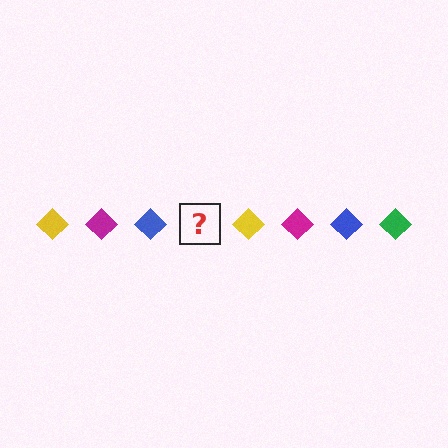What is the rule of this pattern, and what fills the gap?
The rule is that the pattern cycles through yellow, magenta, blue, green diamonds. The gap should be filled with a green diamond.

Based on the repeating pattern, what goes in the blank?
The blank should be a green diamond.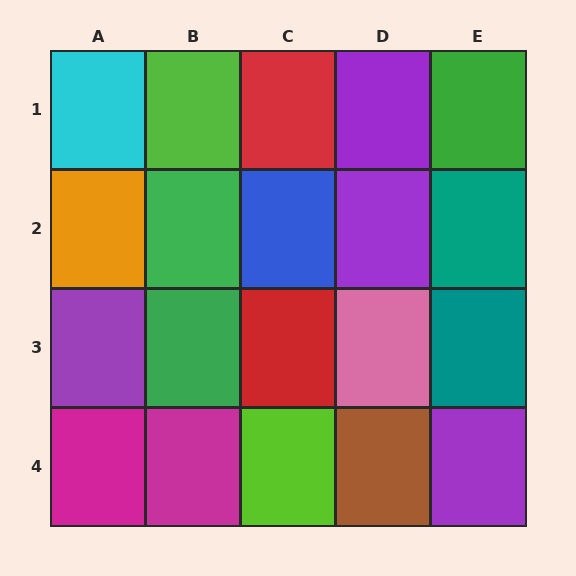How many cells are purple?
4 cells are purple.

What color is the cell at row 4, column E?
Purple.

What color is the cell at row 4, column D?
Brown.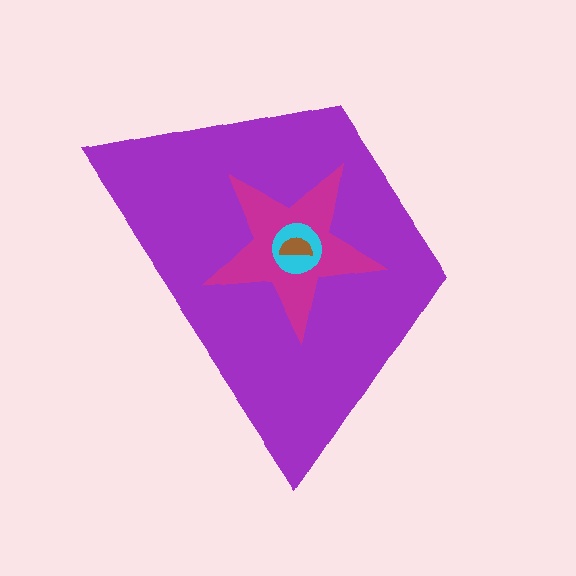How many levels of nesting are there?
4.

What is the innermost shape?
The brown semicircle.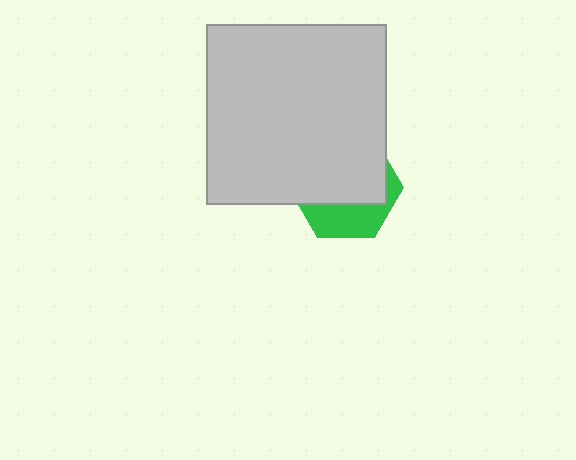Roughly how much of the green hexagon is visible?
A small part of it is visible (roughly 33%).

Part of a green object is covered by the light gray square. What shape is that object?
It is a hexagon.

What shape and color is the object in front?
The object in front is a light gray square.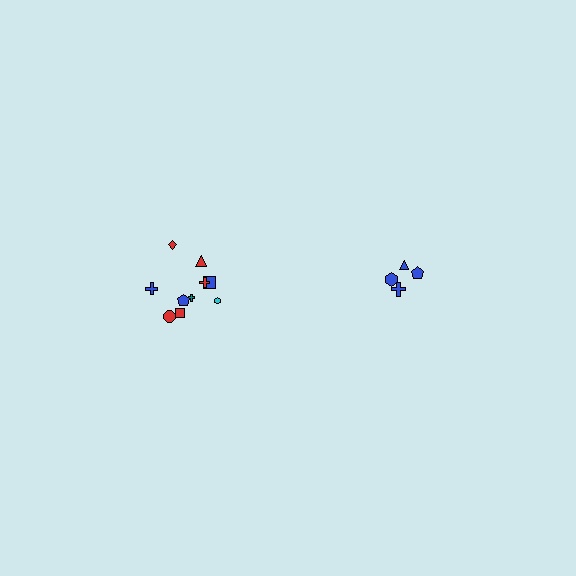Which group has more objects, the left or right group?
The left group.